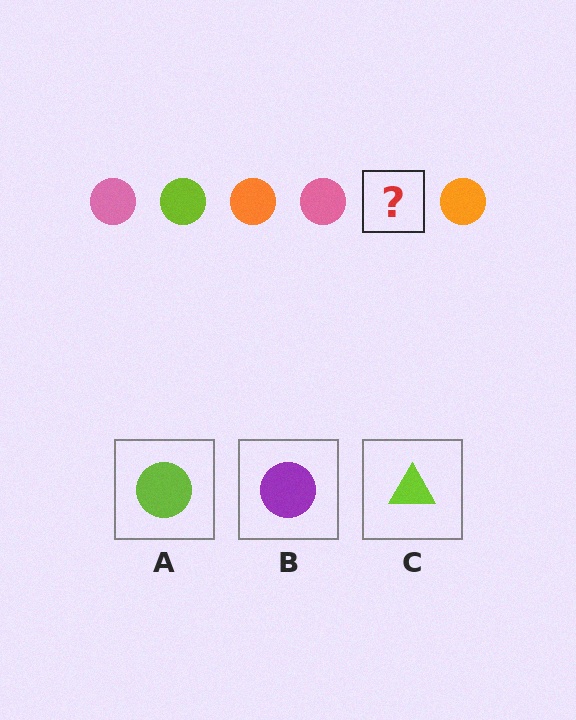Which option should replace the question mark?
Option A.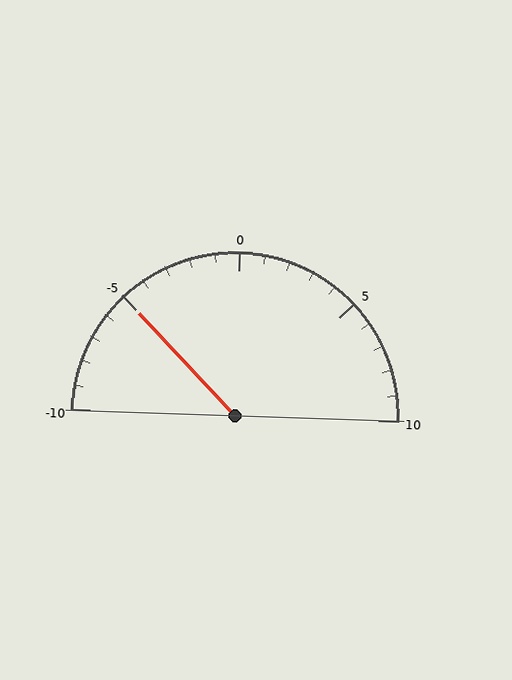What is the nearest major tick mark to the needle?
The nearest major tick mark is -5.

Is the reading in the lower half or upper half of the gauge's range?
The reading is in the lower half of the range (-10 to 10).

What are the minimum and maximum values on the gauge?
The gauge ranges from -10 to 10.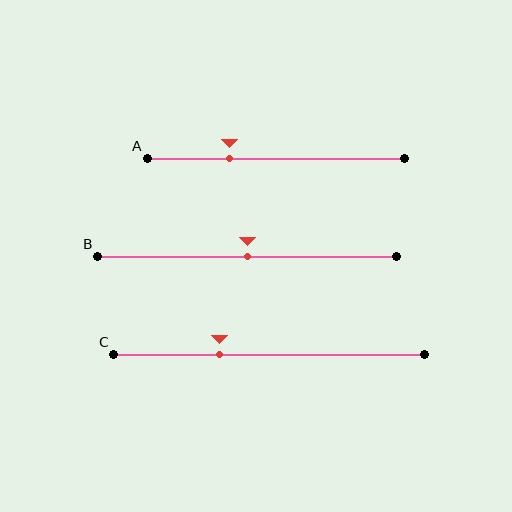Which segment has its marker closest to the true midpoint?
Segment B has its marker closest to the true midpoint.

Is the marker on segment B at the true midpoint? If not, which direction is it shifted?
Yes, the marker on segment B is at the true midpoint.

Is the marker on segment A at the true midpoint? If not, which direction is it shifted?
No, the marker on segment A is shifted to the left by about 18% of the segment length.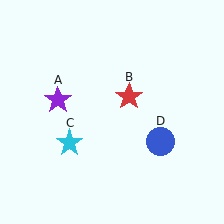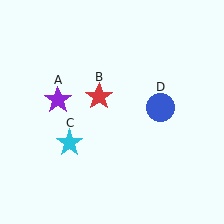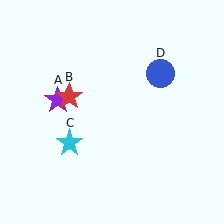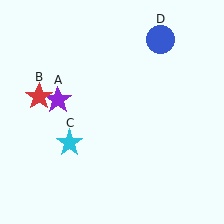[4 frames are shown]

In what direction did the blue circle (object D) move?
The blue circle (object D) moved up.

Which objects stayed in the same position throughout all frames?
Purple star (object A) and cyan star (object C) remained stationary.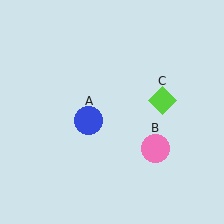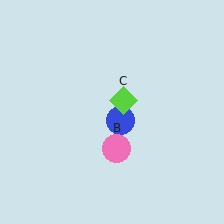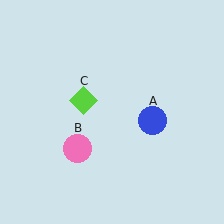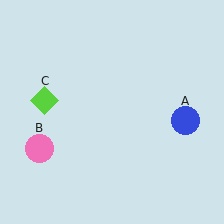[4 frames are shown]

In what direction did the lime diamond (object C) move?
The lime diamond (object C) moved left.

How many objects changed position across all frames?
3 objects changed position: blue circle (object A), pink circle (object B), lime diamond (object C).